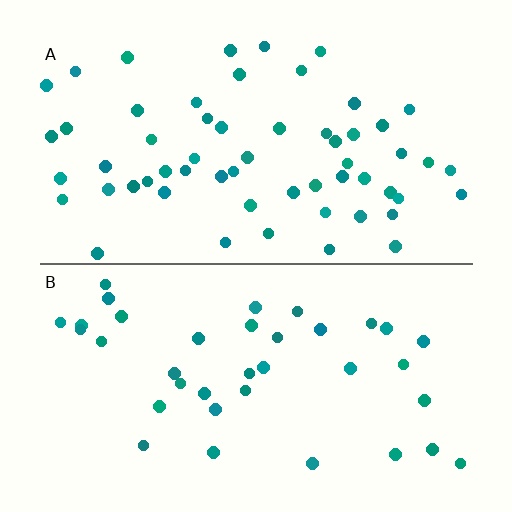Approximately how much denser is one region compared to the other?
Approximately 1.6× — region A over region B.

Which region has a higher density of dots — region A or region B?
A (the top).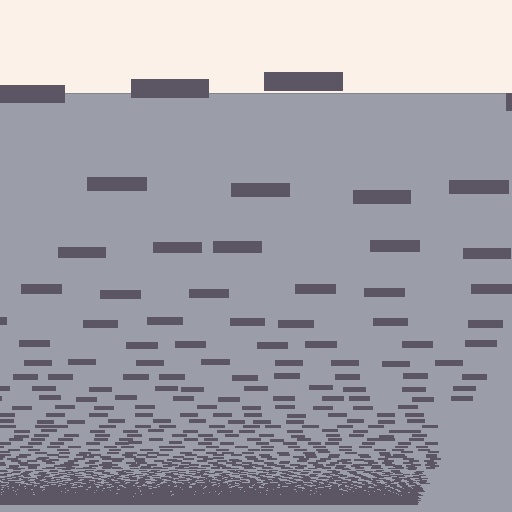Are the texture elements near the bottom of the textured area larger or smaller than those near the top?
Smaller. The gradient is inverted — elements near the bottom are smaller and denser.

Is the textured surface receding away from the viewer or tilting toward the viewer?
The surface appears to tilt toward the viewer. Texture elements get larger and sparser toward the top.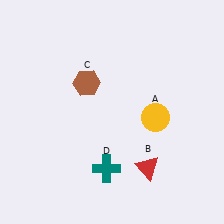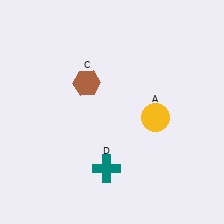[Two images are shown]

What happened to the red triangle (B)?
The red triangle (B) was removed in Image 2. It was in the bottom-right area of Image 1.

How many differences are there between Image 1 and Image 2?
There is 1 difference between the two images.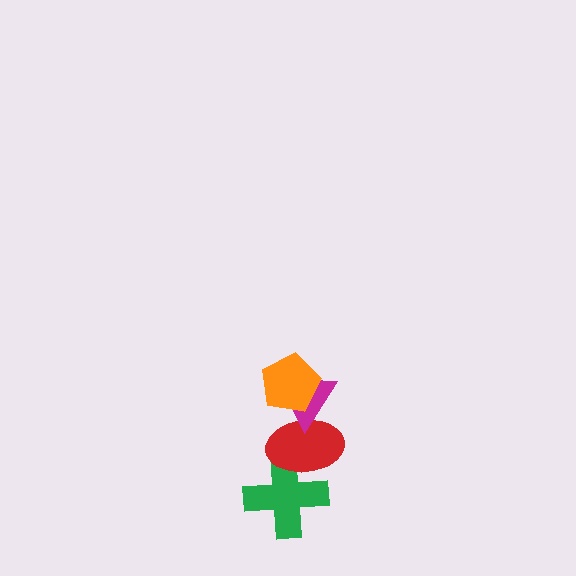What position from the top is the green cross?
The green cross is 4th from the top.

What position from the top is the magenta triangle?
The magenta triangle is 2nd from the top.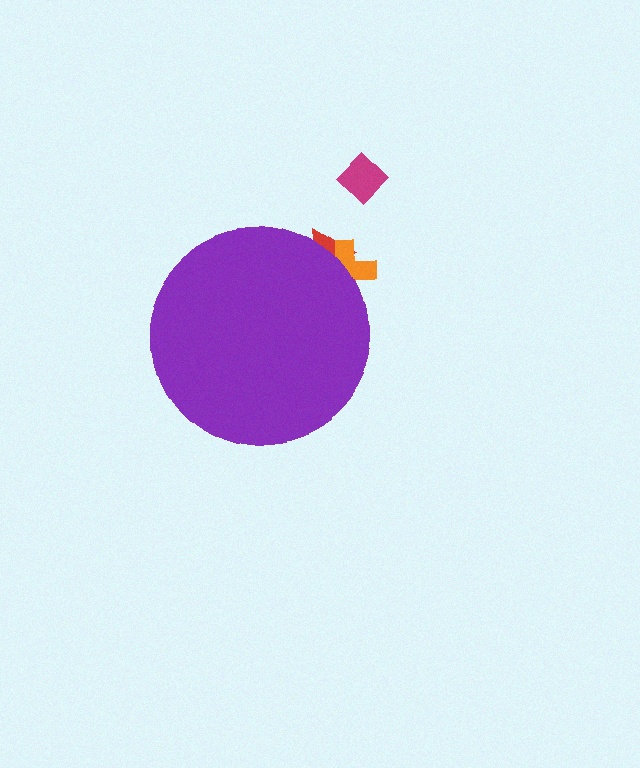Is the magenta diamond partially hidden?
No, the magenta diamond is fully visible.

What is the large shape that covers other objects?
A purple circle.